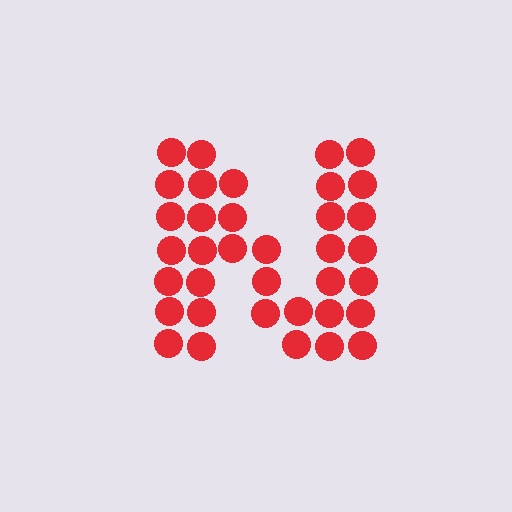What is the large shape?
The large shape is the letter N.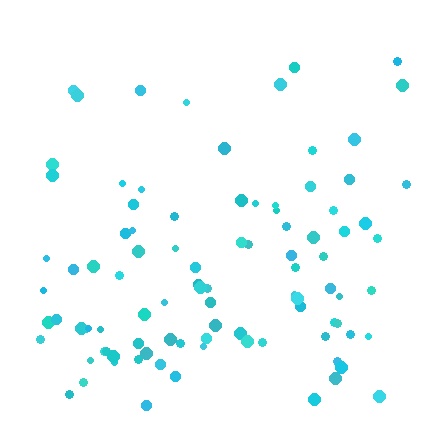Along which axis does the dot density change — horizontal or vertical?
Vertical.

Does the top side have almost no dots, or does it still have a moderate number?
Still a moderate number, just noticeably fewer than the bottom.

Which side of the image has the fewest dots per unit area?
The top.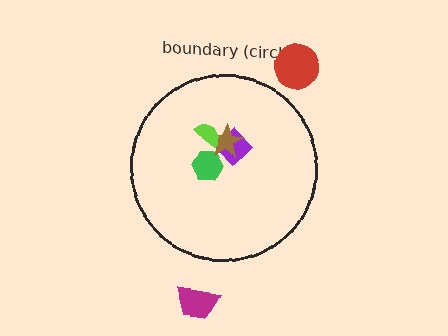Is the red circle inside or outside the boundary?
Outside.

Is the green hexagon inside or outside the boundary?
Inside.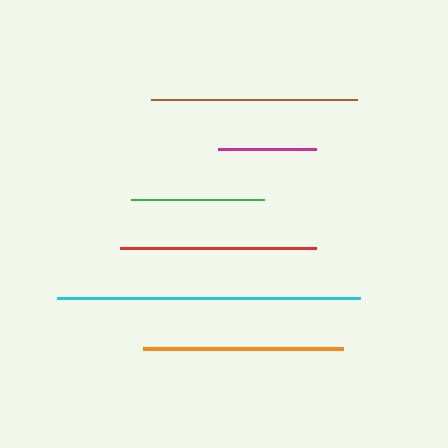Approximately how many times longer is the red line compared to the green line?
The red line is approximately 1.5 times the length of the green line.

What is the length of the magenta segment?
The magenta segment is approximately 98 pixels long.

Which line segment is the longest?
The cyan line is the longest at approximately 303 pixels.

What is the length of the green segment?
The green segment is approximately 133 pixels long.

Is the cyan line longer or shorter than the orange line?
The cyan line is longer than the orange line.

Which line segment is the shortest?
The magenta line is the shortest at approximately 98 pixels.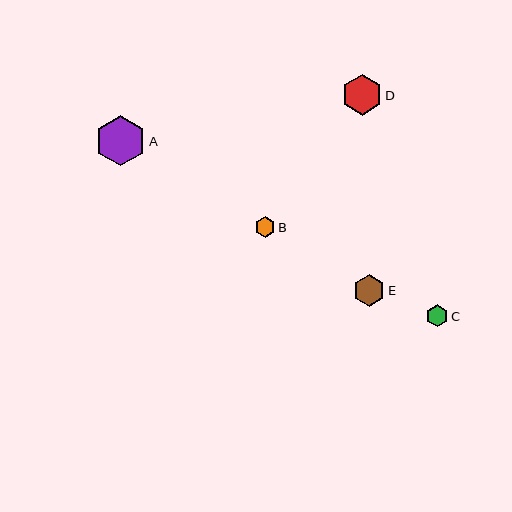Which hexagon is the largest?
Hexagon A is the largest with a size of approximately 50 pixels.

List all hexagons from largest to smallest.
From largest to smallest: A, D, E, C, B.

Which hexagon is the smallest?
Hexagon B is the smallest with a size of approximately 20 pixels.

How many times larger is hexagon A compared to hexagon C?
Hexagon A is approximately 2.2 times the size of hexagon C.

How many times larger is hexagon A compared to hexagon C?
Hexagon A is approximately 2.2 times the size of hexagon C.